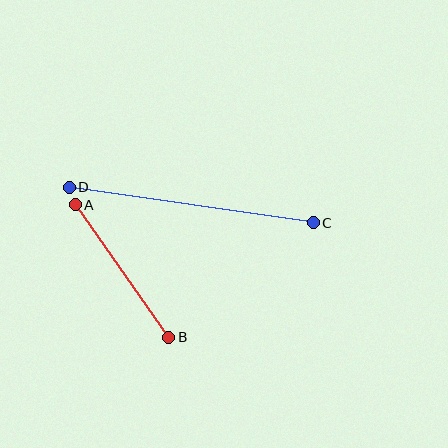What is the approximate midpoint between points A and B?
The midpoint is at approximately (122, 271) pixels.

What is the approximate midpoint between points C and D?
The midpoint is at approximately (191, 205) pixels.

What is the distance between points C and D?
The distance is approximately 246 pixels.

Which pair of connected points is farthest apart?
Points C and D are farthest apart.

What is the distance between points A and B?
The distance is approximately 162 pixels.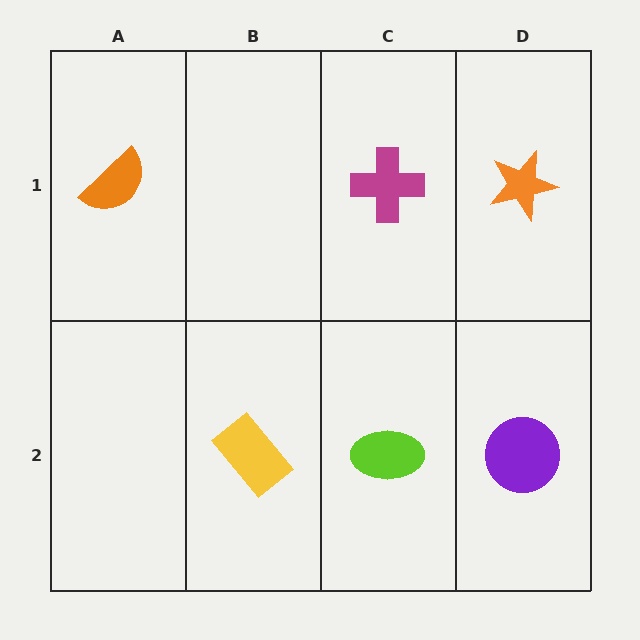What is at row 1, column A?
An orange semicircle.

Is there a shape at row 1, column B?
No, that cell is empty.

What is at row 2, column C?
A lime ellipse.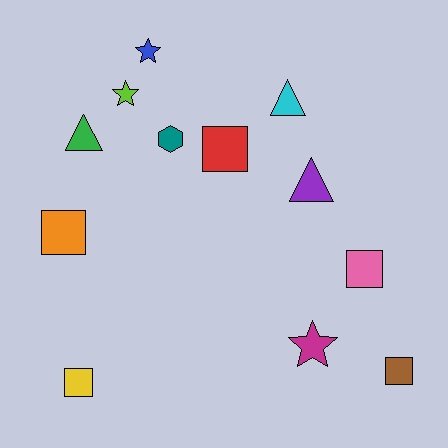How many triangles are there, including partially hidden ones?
There are 3 triangles.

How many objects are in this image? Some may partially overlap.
There are 12 objects.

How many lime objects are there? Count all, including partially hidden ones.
There is 1 lime object.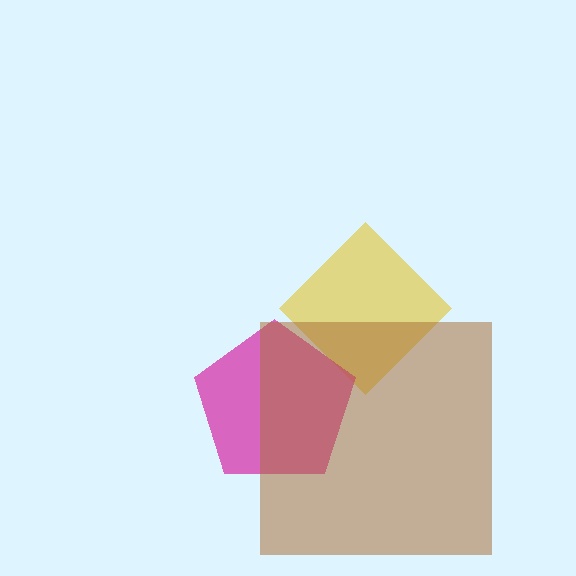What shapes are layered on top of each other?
The layered shapes are: a yellow diamond, a magenta pentagon, a brown square.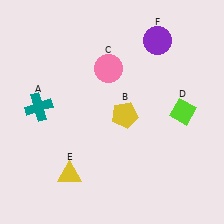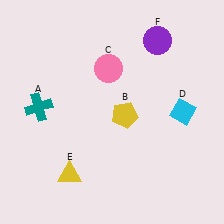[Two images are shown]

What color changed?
The diamond (D) changed from lime in Image 1 to cyan in Image 2.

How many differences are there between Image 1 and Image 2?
There is 1 difference between the two images.